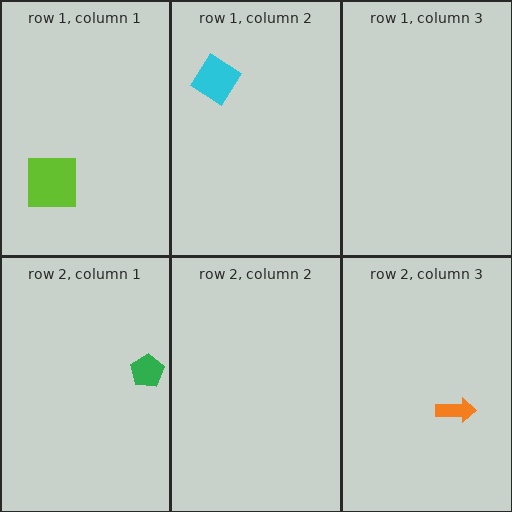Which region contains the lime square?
The row 1, column 1 region.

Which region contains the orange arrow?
The row 2, column 3 region.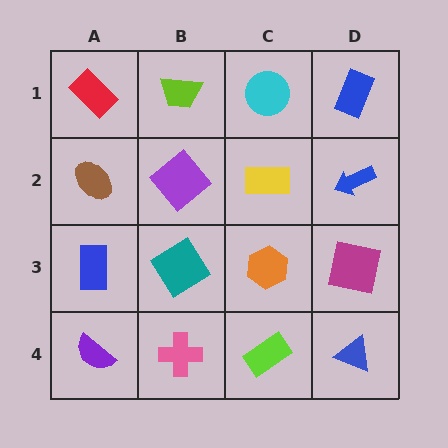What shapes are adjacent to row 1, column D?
A blue arrow (row 2, column D), a cyan circle (row 1, column C).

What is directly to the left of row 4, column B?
A purple semicircle.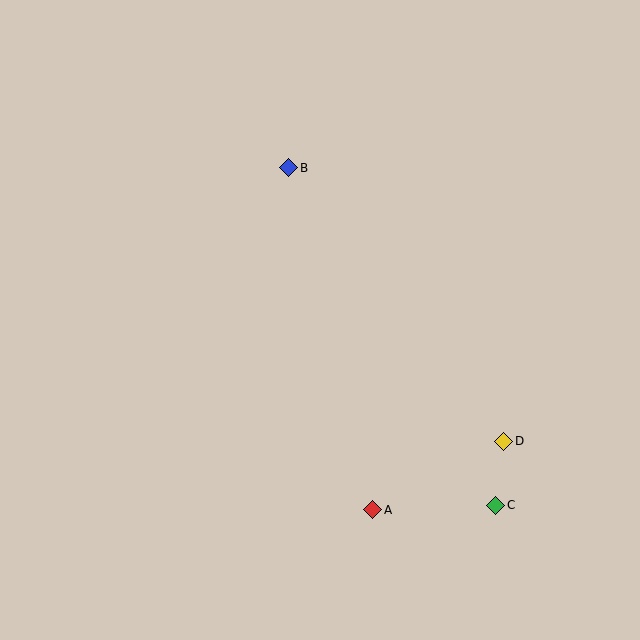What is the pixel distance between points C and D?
The distance between C and D is 64 pixels.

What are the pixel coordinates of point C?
Point C is at (496, 505).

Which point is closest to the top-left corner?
Point B is closest to the top-left corner.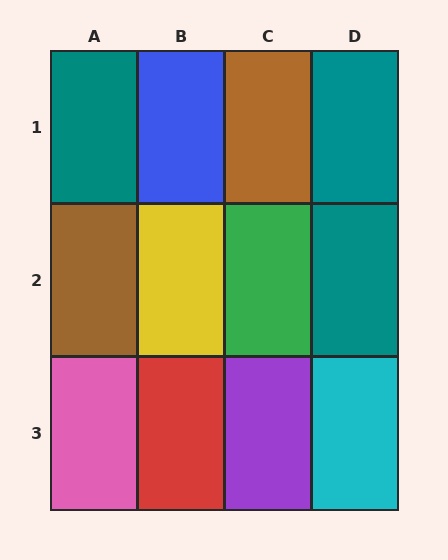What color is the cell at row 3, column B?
Red.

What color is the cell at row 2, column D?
Teal.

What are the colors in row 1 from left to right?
Teal, blue, brown, teal.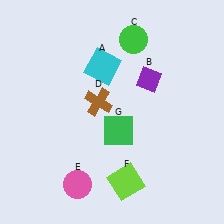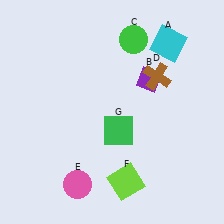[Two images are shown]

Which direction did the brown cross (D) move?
The brown cross (D) moved right.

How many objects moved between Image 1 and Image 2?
2 objects moved between the two images.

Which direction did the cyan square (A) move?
The cyan square (A) moved right.